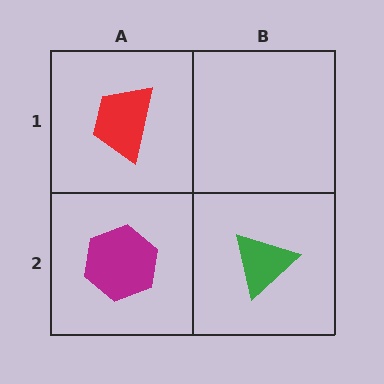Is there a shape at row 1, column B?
No, that cell is empty.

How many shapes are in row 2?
2 shapes.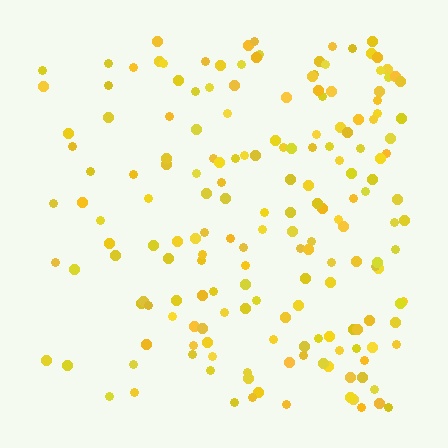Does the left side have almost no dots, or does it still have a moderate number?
Still a moderate number, just noticeably fewer than the right.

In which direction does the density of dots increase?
From left to right, with the right side densest.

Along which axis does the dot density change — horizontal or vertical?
Horizontal.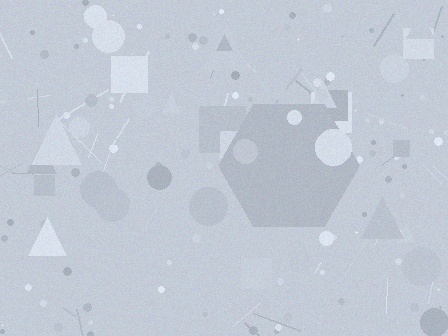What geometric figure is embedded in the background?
A hexagon is embedded in the background.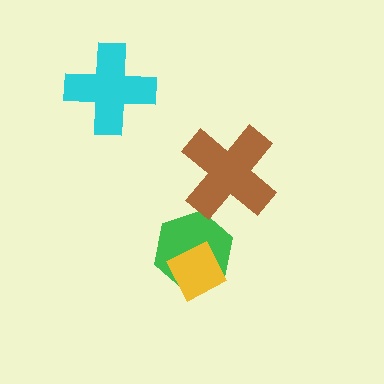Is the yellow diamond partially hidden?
No, no other shape covers it.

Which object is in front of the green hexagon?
The yellow diamond is in front of the green hexagon.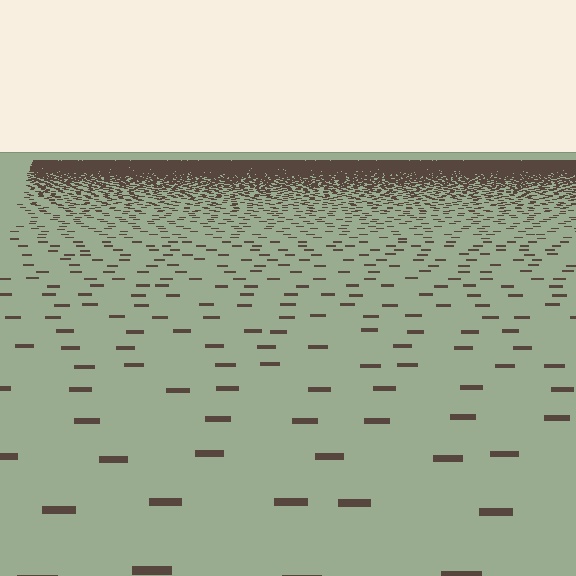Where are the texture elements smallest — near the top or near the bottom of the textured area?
Near the top.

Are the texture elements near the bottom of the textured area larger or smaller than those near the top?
Larger. Near the bottom, elements are closer to the viewer and appear at a bigger on-screen size.